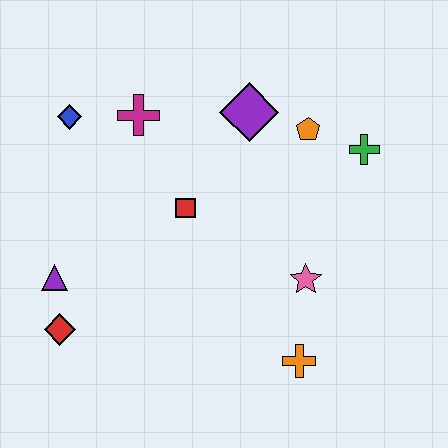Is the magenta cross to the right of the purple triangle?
Yes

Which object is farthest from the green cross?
The red diamond is farthest from the green cross.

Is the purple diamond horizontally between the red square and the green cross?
Yes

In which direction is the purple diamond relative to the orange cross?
The purple diamond is above the orange cross.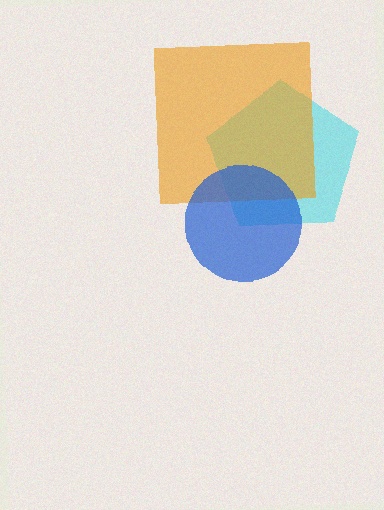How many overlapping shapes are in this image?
There are 3 overlapping shapes in the image.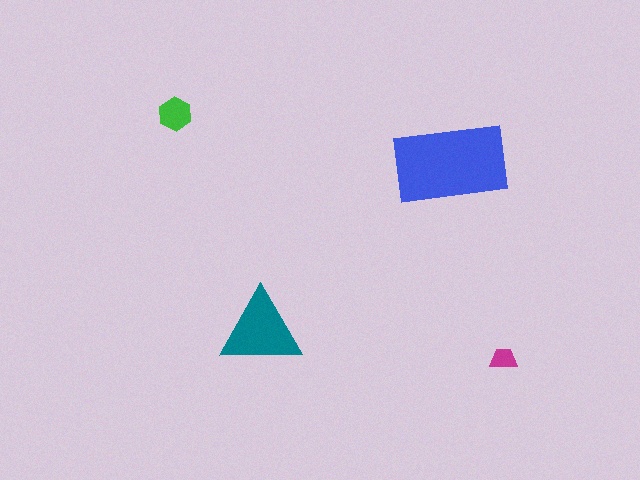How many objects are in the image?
There are 4 objects in the image.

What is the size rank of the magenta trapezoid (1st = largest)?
4th.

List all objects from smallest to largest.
The magenta trapezoid, the green hexagon, the teal triangle, the blue rectangle.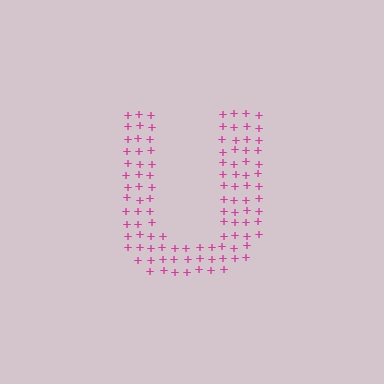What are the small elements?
The small elements are plus signs.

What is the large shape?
The large shape is the letter U.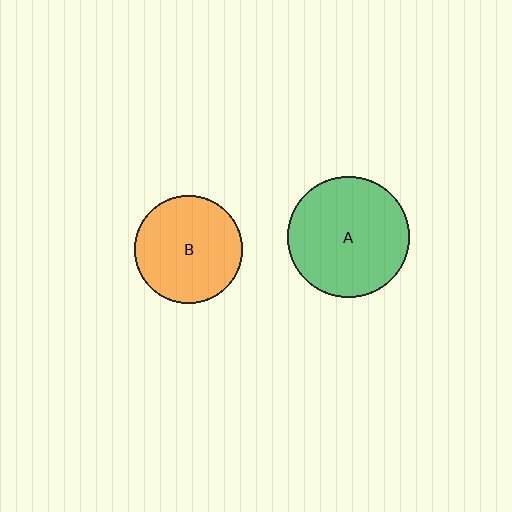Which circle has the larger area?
Circle A (green).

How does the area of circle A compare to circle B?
Approximately 1.3 times.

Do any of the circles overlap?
No, none of the circles overlap.